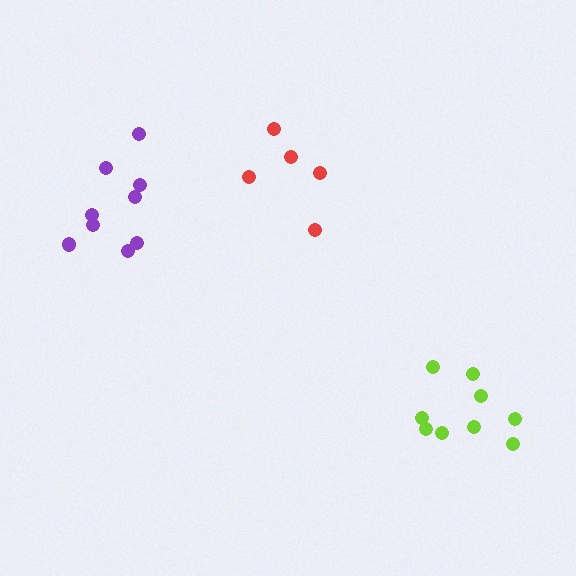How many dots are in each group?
Group 1: 5 dots, Group 2: 9 dots, Group 3: 9 dots (23 total).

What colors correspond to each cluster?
The clusters are colored: red, purple, lime.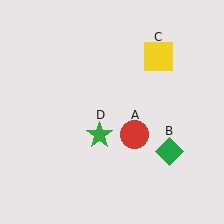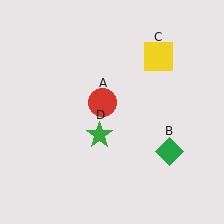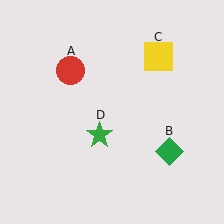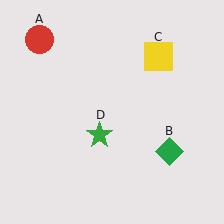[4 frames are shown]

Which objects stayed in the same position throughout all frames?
Green diamond (object B) and yellow square (object C) and green star (object D) remained stationary.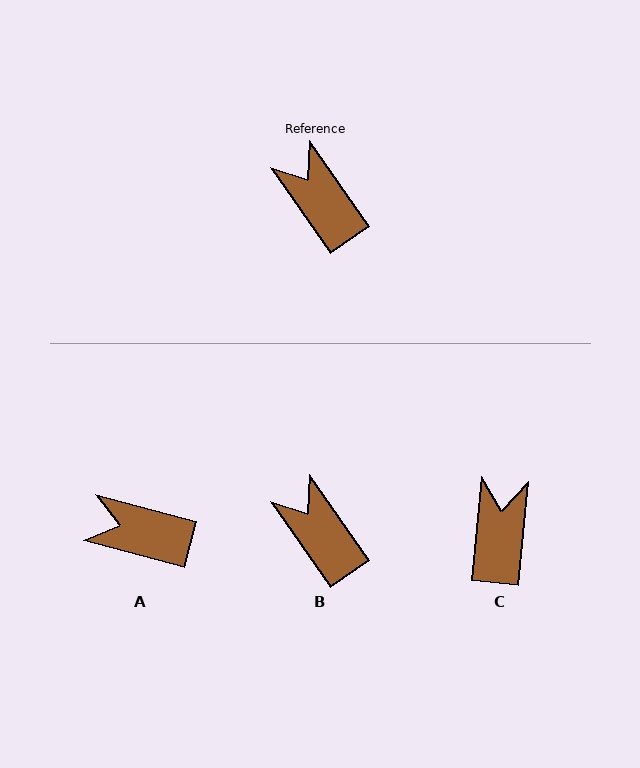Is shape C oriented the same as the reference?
No, it is off by about 40 degrees.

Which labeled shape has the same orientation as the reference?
B.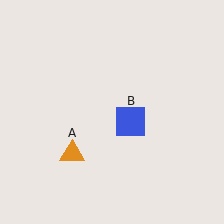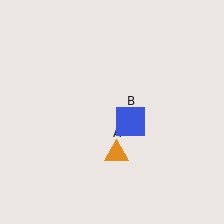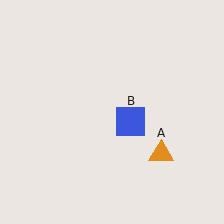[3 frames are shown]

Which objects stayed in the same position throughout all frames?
Blue square (object B) remained stationary.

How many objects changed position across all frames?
1 object changed position: orange triangle (object A).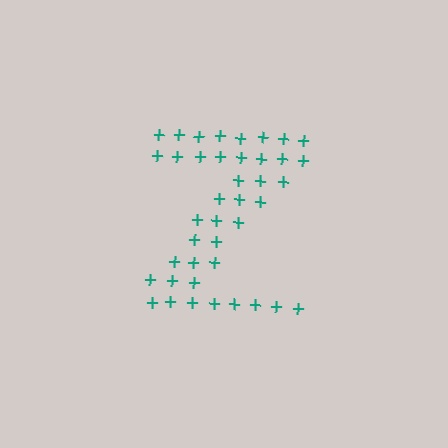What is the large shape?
The large shape is the letter Z.